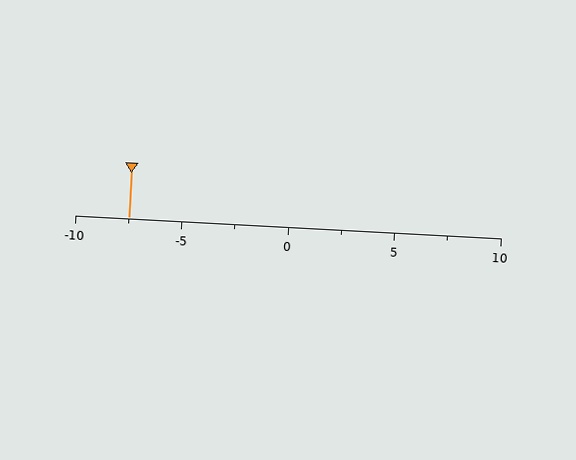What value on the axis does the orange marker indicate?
The marker indicates approximately -7.5.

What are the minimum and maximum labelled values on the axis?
The axis runs from -10 to 10.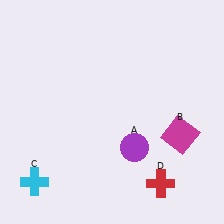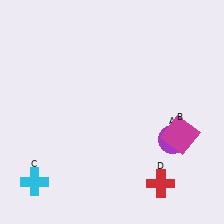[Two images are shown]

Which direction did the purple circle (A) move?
The purple circle (A) moved right.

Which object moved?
The purple circle (A) moved right.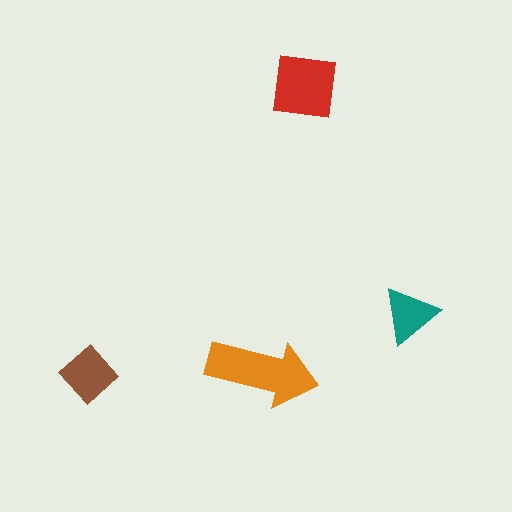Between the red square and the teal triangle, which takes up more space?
The red square.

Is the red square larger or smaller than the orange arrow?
Smaller.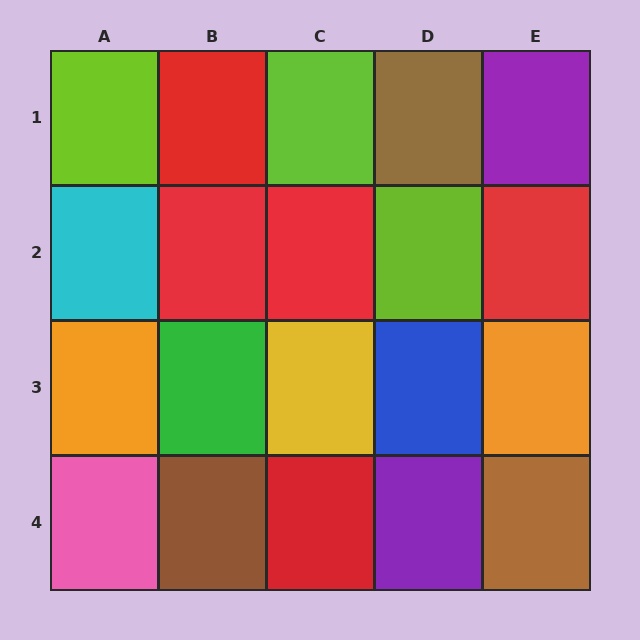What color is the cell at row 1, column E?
Purple.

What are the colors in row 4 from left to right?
Pink, brown, red, purple, brown.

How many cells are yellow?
1 cell is yellow.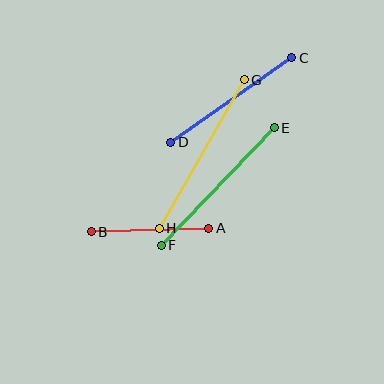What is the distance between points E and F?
The distance is approximately 163 pixels.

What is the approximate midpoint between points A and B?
The midpoint is at approximately (150, 230) pixels.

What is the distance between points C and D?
The distance is approximately 148 pixels.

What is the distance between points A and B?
The distance is approximately 118 pixels.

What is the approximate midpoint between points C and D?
The midpoint is at approximately (231, 100) pixels.